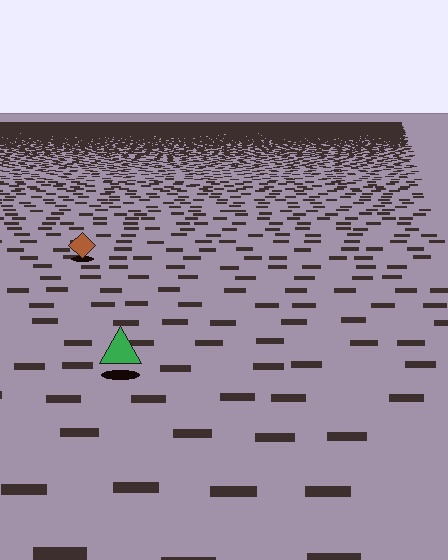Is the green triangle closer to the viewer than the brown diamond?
Yes. The green triangle is closer — you can tell from the texture gradient: the ground texture is coarser near it.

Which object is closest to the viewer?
The green triangle is closest. The texture marks near it are larger and more spread out.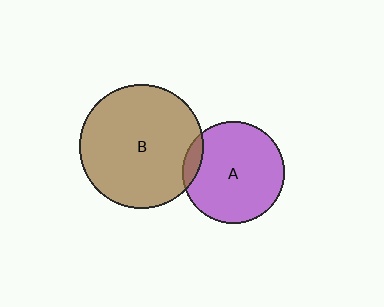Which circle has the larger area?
Circle B (brown).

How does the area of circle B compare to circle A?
Approximately 1.5 times.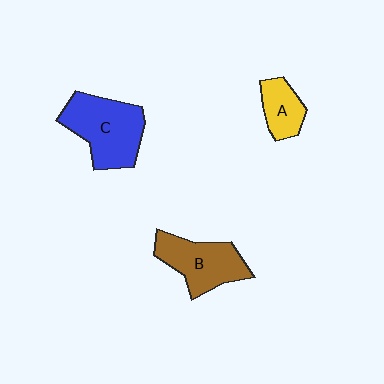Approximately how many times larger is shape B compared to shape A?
Approximately 1.7 times.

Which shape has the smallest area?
Shape A (yellow).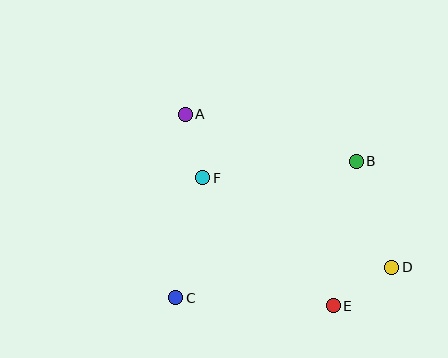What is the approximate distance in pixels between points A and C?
The distance between A and C is approximately 184 pixels.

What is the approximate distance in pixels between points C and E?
The distance between C and E is approximately 157 pixels.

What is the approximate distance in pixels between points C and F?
The distance between C and F is approximately 123 pixels.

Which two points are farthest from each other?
Points A and D are farthest from each other.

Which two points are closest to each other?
Points A and F are closest to each other.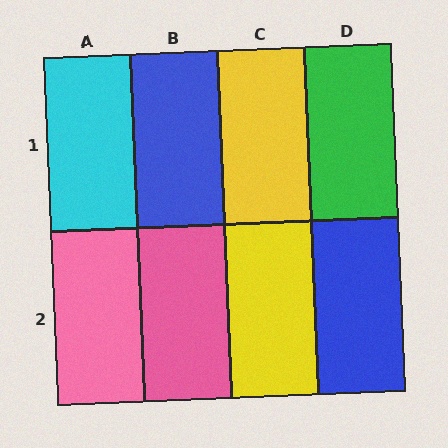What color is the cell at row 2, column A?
Pink.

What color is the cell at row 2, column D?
Blue.